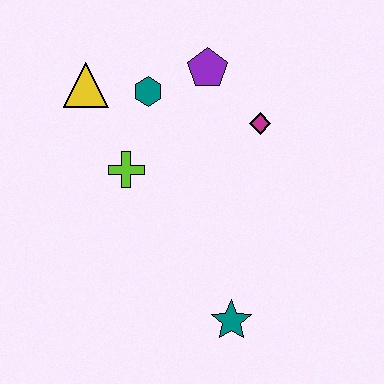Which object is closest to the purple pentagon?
The teal hexagon is closest to the purple pentagon.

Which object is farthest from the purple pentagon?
The teal star is farthest from the purple pentagon.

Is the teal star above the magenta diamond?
No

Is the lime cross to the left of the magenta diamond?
Yes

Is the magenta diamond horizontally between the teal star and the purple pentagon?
No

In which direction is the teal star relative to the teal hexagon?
The teal star is below the teal hexagon.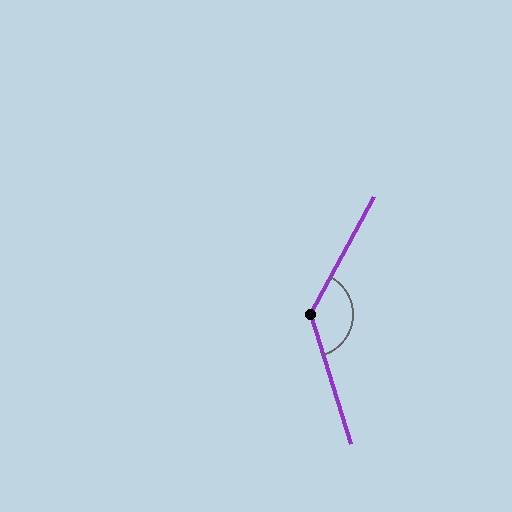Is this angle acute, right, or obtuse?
It is obtuse.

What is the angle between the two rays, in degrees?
Approximately 134 degrees.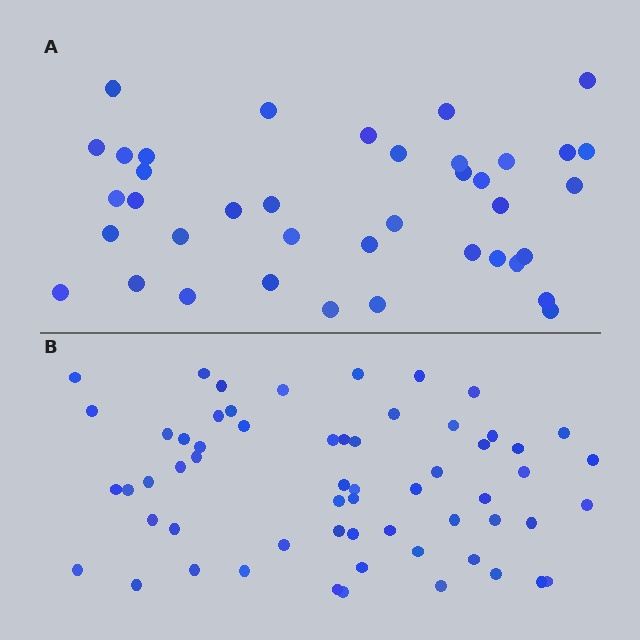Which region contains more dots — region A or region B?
Region B (the bottom region) has more dots.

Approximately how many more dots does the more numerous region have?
Region B has approximately 20 more dots than region A.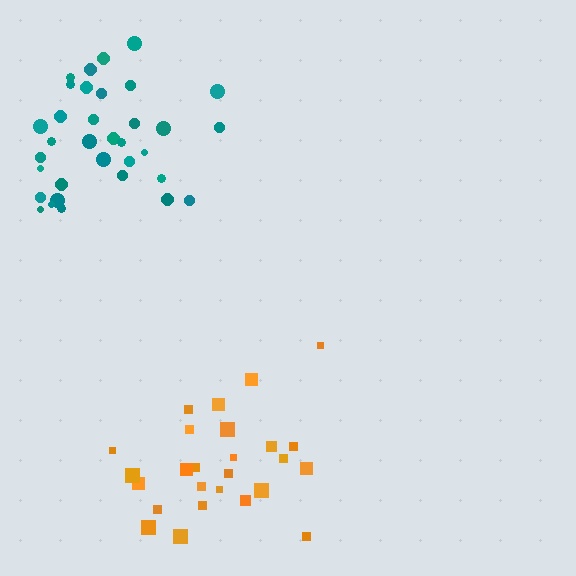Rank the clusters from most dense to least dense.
teal, orange.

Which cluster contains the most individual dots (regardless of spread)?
Teal (34).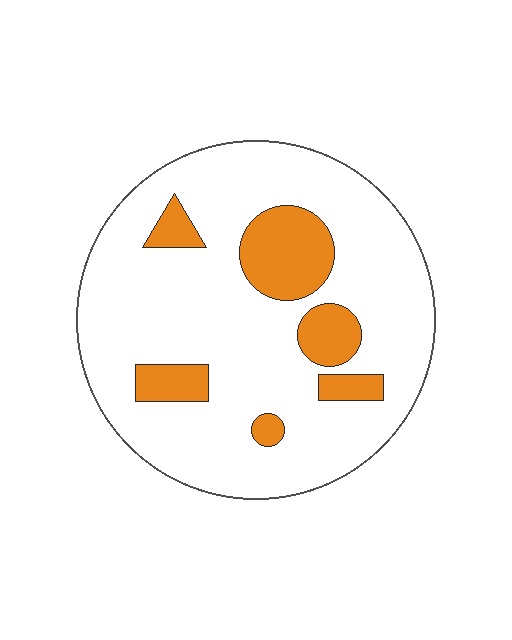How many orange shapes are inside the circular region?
6.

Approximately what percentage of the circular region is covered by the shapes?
Approximately 15%.